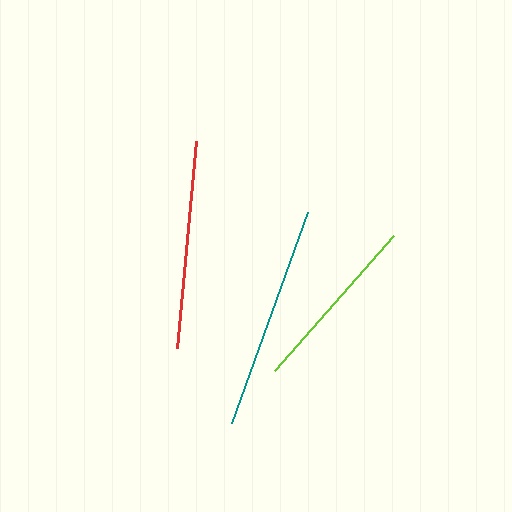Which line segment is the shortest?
The lime line is the shortest at approximately 180 pixels.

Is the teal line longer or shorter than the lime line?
The teal line is longer than the lime line.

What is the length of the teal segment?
The teal segment is approximately 224 pixels long.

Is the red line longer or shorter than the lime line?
The red line is longer than the lime line.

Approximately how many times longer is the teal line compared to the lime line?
The teal line is approximately 1.2 times the length of the lime line.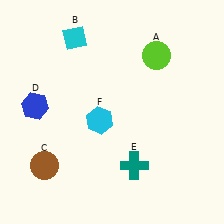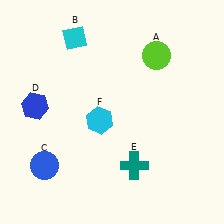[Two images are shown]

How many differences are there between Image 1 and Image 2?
There is 1 difference between the two images.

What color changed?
The circle (C) changed from brown in Image 1 to blue in Image 2.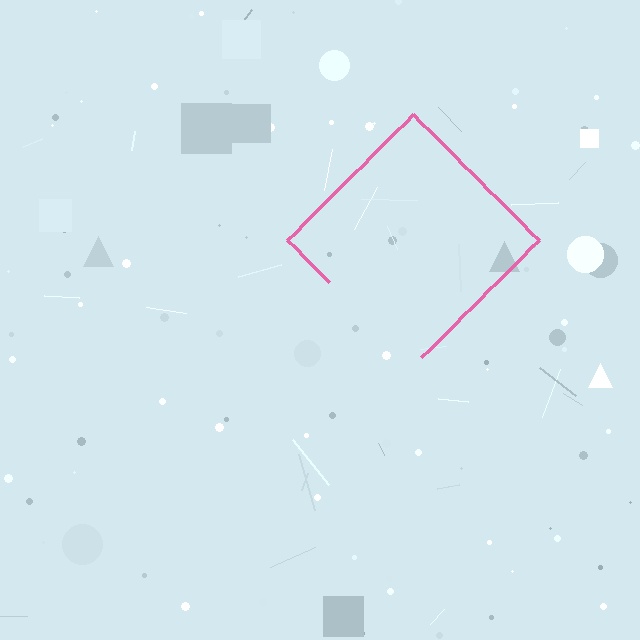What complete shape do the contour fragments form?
The contour fragments form a diamond.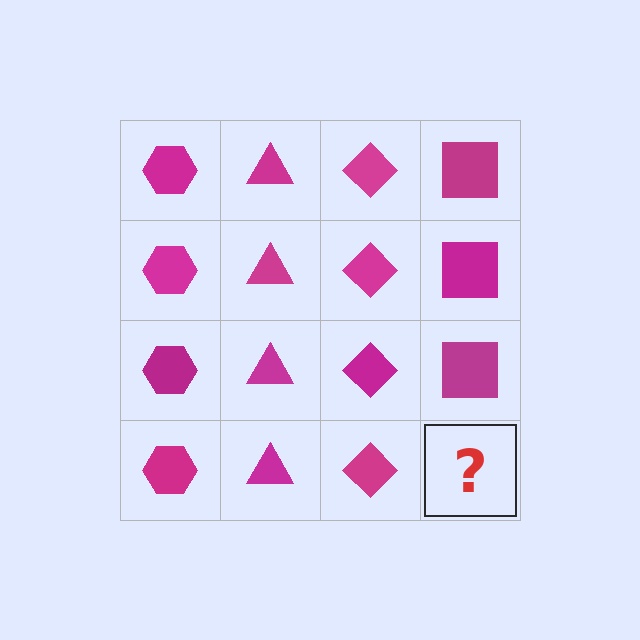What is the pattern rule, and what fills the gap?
The rule is that each column has a consistent shape. The gap should be filled with a magenta square.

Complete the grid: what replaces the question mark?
The question mark should be replaced with a magenta square.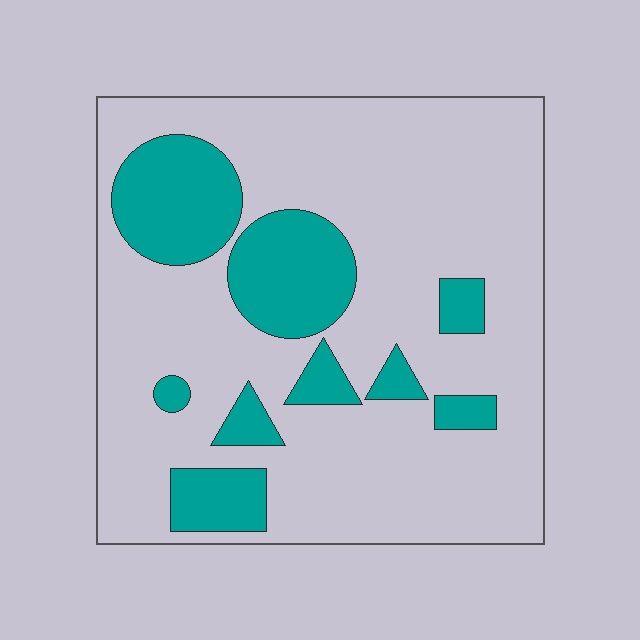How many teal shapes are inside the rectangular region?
9.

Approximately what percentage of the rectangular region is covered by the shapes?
Approximately 25%.